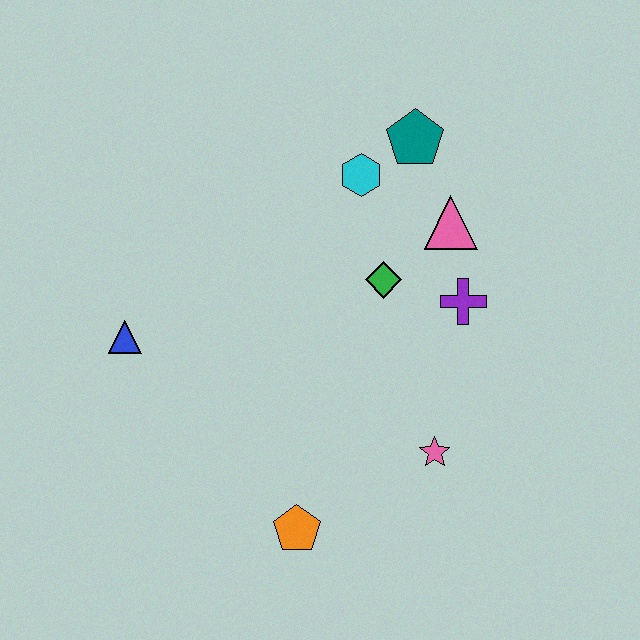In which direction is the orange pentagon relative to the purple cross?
The orange pentagon is below the purple cross.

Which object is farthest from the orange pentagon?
The teal pentagon is farthest from the orange pentagon.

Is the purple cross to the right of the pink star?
Yes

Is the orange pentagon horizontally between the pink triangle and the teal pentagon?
No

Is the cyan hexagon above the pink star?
Yes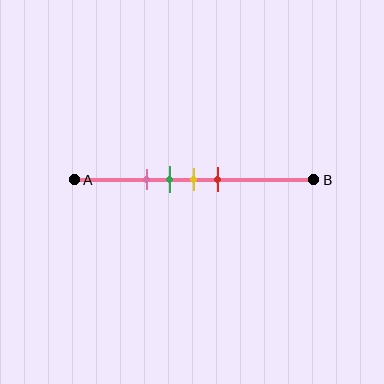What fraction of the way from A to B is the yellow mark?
The yellow mark is approximately 50% (0.5) of the way from A to B.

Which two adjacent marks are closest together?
The green and yellow marks are the closest adjacent pair.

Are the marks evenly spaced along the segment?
Yes, the marks are approximately evenly spaced.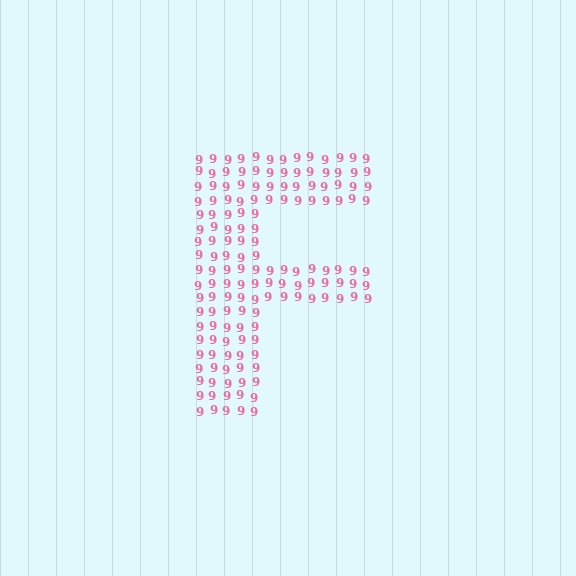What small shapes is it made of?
It is made of small digit 9's.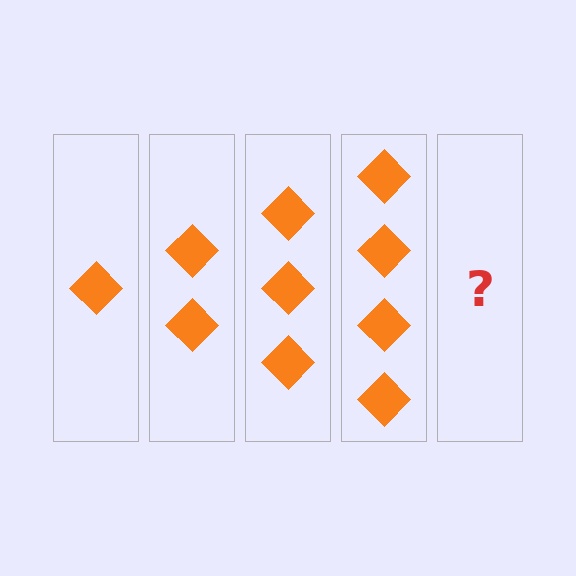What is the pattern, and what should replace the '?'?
The pattern is that each step adds one more diamond. The '?' should be 5 diamonds.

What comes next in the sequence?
The next element should be 5 diamonds.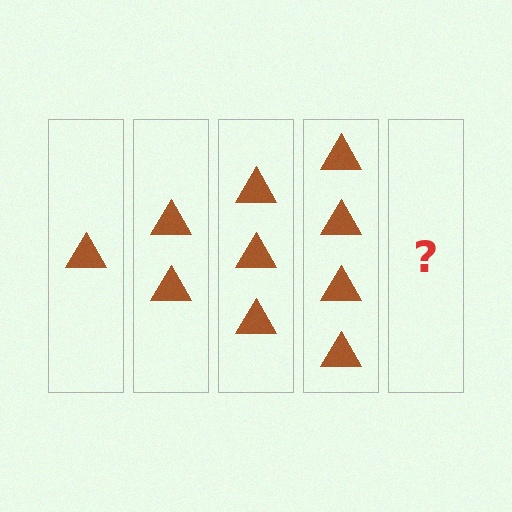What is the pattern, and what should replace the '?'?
The pattern is that each step adds one more triangle. The '?' should be 5 triangles.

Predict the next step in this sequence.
The next step is 5 triangles.